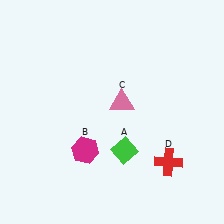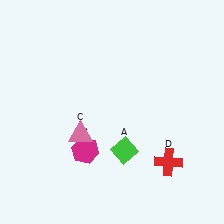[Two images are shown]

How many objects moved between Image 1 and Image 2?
1 object moved between the two images.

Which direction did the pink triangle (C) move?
The pink triangle (C) moved left.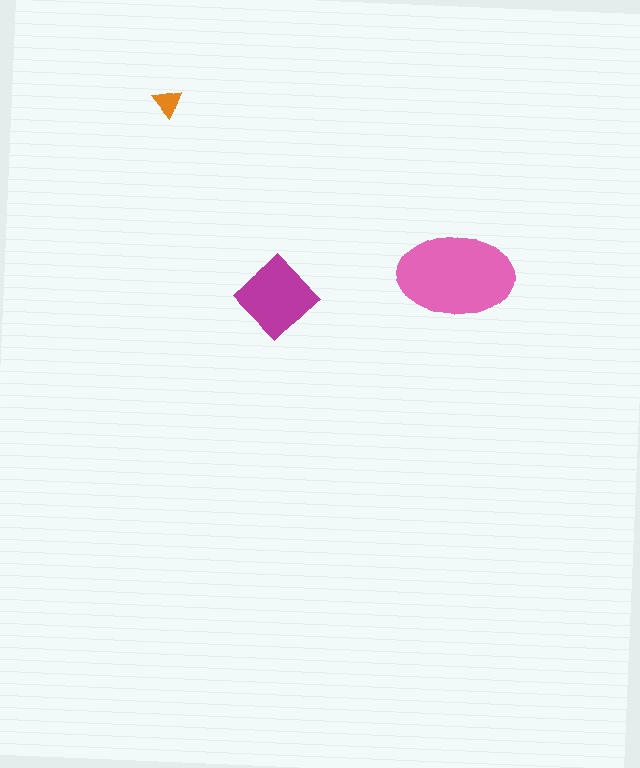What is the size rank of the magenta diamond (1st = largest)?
2nd.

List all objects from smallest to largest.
The orange triangle, the magenta diamond, the pink ellipse.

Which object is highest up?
The orange triangle is topmost.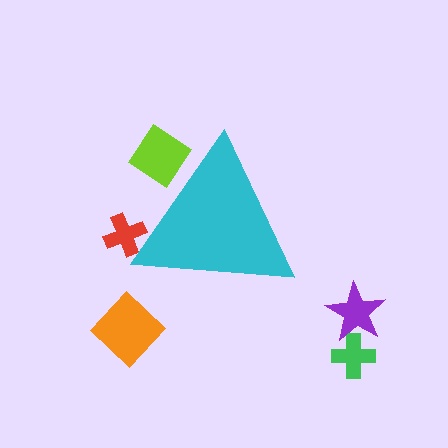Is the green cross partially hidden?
No, the green cross is fully visible.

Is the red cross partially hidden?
Yes, the red cross is partially hidden behind the cyan triangle.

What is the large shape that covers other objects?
A cyan triangle.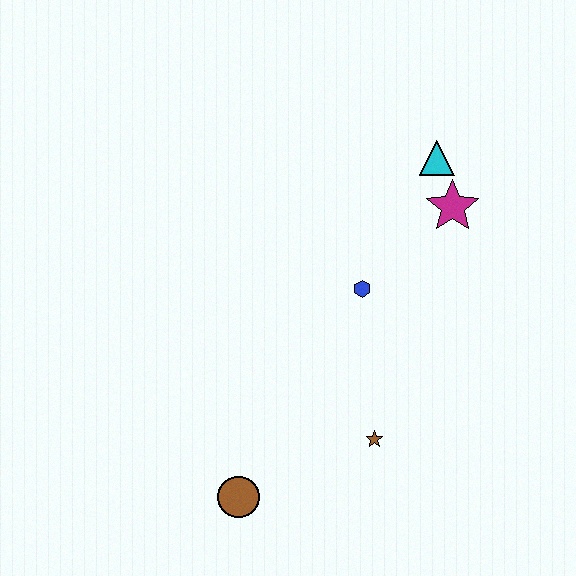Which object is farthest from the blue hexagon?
The brown circle is farthest from the blue hexagon.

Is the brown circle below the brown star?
Yes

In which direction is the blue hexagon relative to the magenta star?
The blue hexagon is to the left of the magenta star.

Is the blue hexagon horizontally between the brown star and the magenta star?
No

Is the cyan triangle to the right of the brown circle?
Yes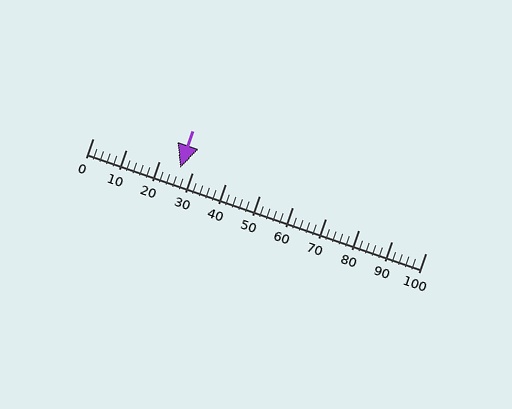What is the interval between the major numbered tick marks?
The major tick marks are spaced 10 units apart.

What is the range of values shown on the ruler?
The ruler shows values from 0 to 100.